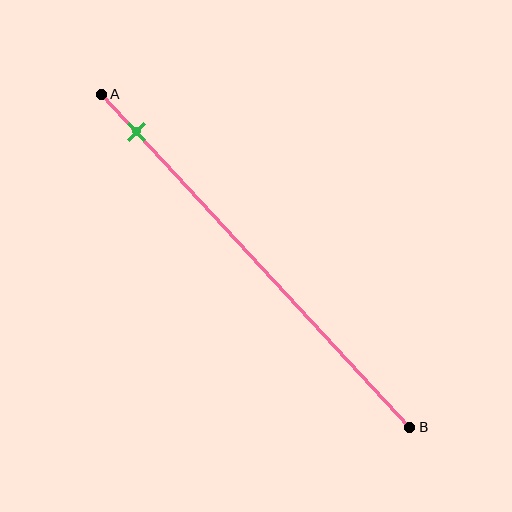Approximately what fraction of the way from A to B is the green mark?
The green mark is approximately 10% of the way from A to B.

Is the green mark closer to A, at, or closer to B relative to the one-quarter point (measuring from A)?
The green mark is closer to point A than the one-quarter point of segment AB.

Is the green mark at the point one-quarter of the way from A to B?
No, the mark is at about 10% from A, not at the 25% one-quarter point.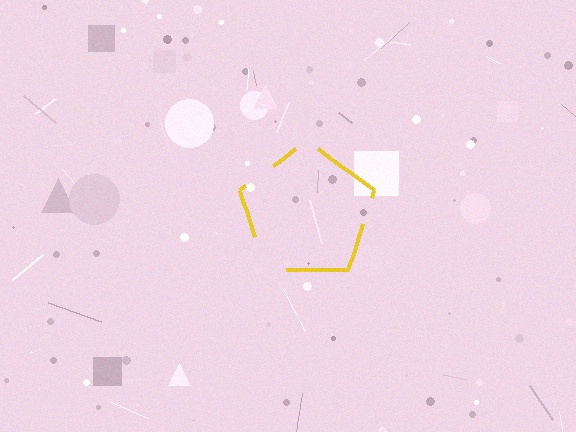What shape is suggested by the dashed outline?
The dashed outline suggests a pentagon.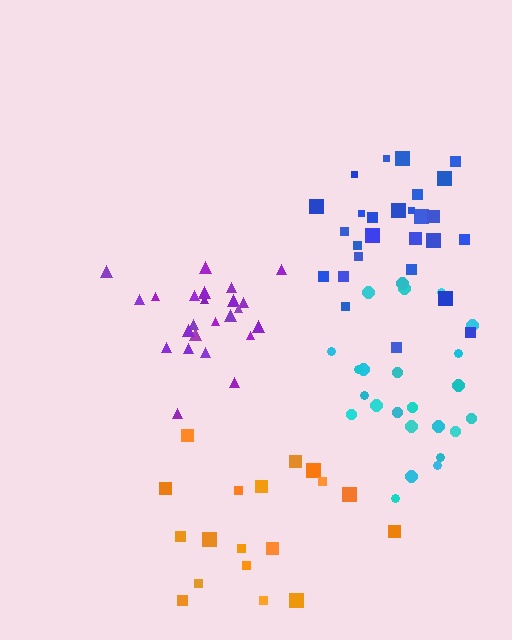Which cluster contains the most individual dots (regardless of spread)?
Blue (27).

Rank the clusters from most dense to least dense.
purple, cyan, blue, orange.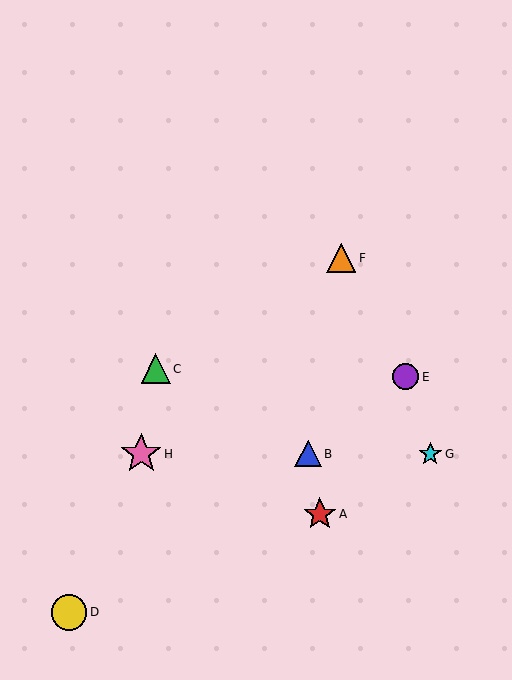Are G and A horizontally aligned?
No, G is at y≈454 and A is at y≈514.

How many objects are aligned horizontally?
3 objects (B, G, H) are aligned horizontally.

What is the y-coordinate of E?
Object E is at y≈377.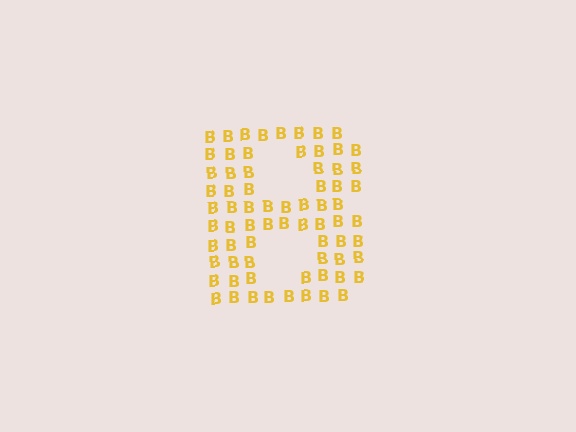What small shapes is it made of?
It is made of small letter B's.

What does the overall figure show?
The overall figure shows the letter B.